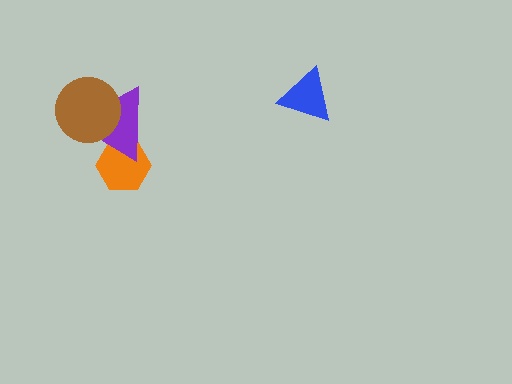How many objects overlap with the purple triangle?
2 objects overlap with the purple triangle.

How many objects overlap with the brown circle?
1 object overlaps with the brown circle.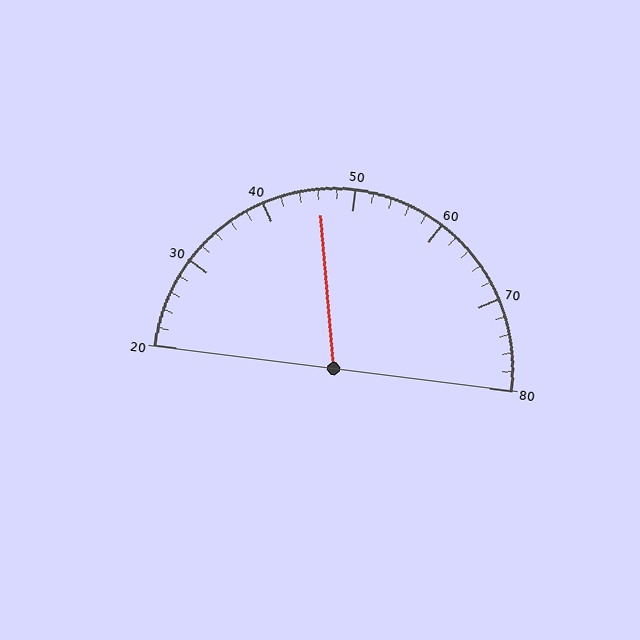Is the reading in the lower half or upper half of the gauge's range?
The reading is in the lower half of the range (20 to 80).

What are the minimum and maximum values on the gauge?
The gauge ranges from 20 to 80.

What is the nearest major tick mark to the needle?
The nearest major tick mark is 50.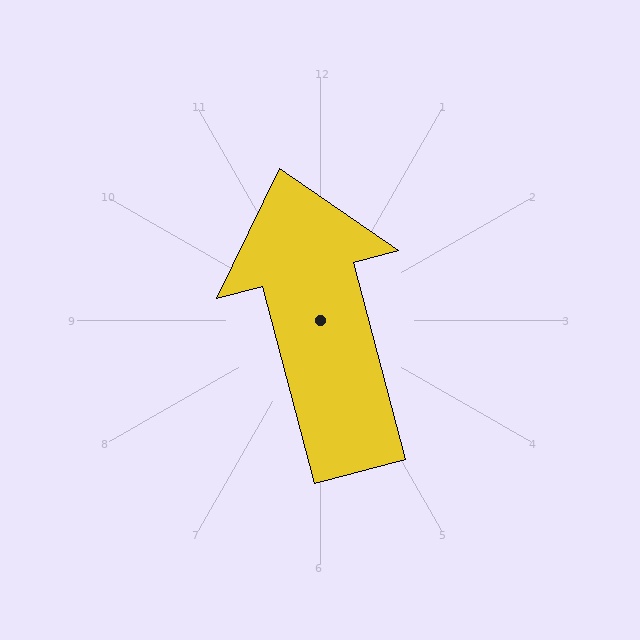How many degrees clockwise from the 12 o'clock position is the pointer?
Approximately 345 degrees.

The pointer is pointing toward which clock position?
Roughly 12 o'clock.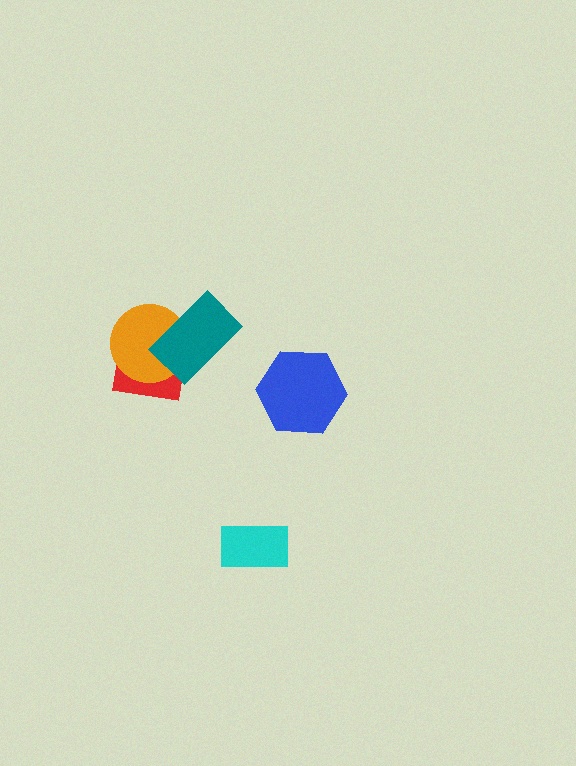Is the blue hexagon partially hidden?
No, no other shape covers it.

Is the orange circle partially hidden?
Yes, it is partially covered by another shape.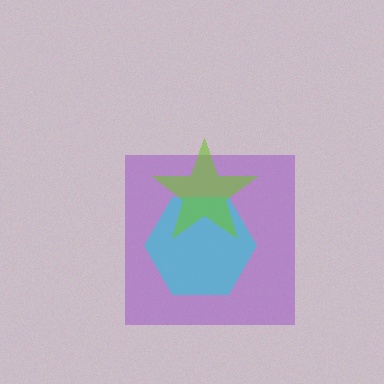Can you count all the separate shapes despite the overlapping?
Yes, there are 3 separate shapes.